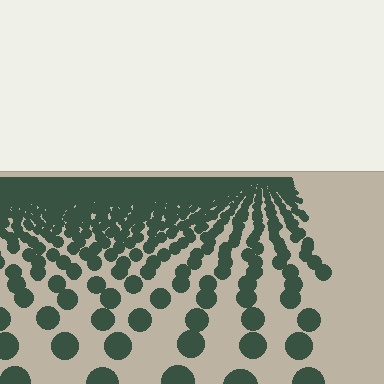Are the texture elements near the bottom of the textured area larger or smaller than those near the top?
Larger. Near the bottom, elements are closer to the viewer and appear at a bigger on-screen size.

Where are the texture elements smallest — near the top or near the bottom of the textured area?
Near the top.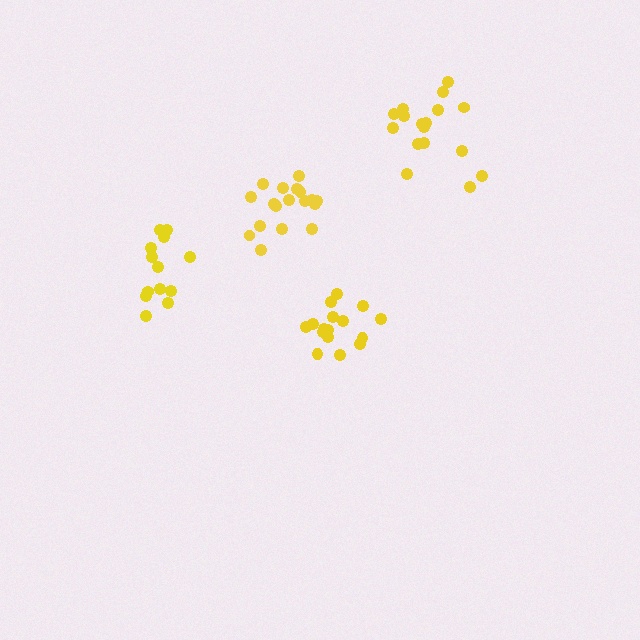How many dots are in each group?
Group 1: 18 dots, Group 2: 17 dots, Group 3: 13 dots, Group 4: 16 dots (64 total).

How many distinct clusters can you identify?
There are 4 distinct clusters.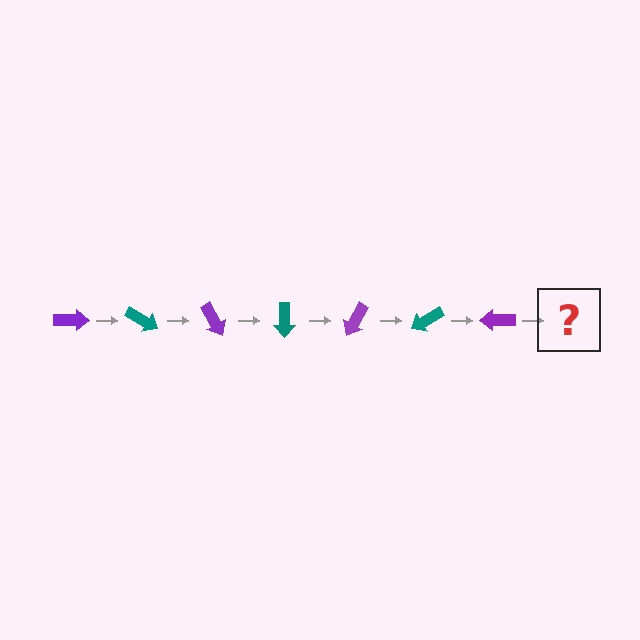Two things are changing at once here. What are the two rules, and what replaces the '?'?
The two rules are that it rotates 30 degrees each step and the color cycles through purple and teal. The '?' should be a teal arrow, rotated 210 degrees from the start.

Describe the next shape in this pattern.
It should be a teal arrow, rotated 210 degrees from the start.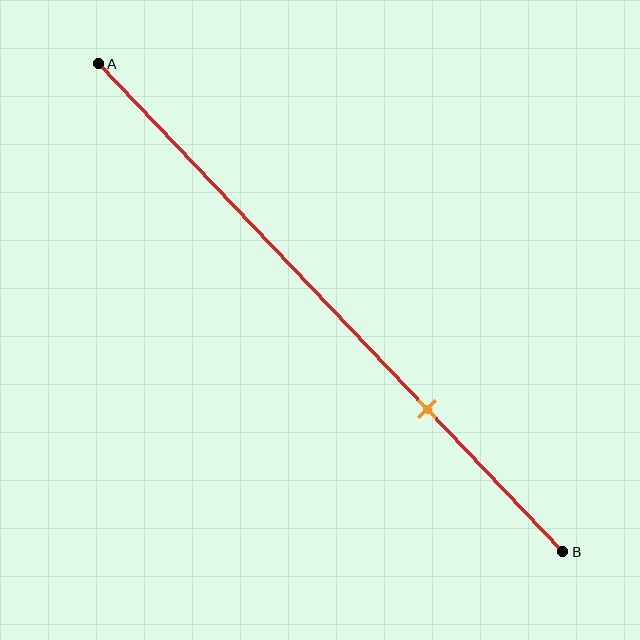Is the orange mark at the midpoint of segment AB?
No, the mark is at about 70% from A, not at the 50% midpoint.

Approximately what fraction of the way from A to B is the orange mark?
The orange mark is approximately 70% of the way from A to B.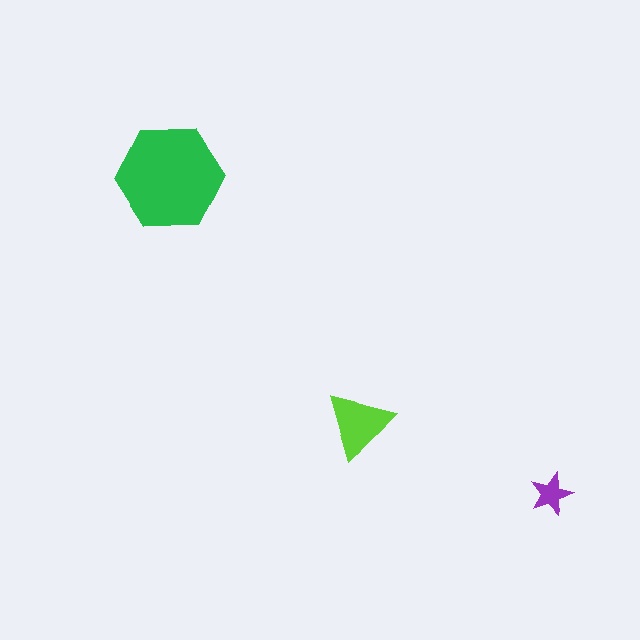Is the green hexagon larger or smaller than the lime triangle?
Larger.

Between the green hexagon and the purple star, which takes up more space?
The green hexagon.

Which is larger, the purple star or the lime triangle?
The lime triangle.